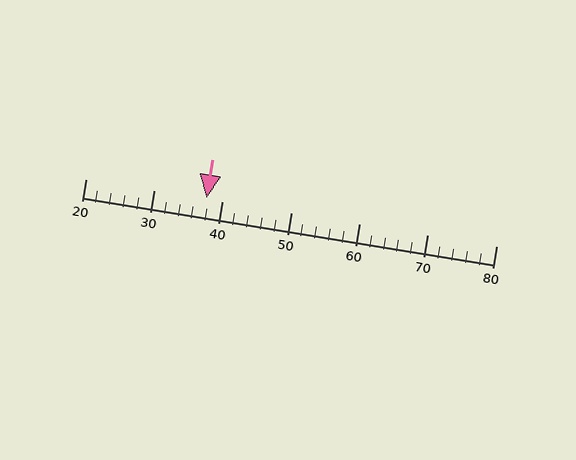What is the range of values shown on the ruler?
The ruler shows values from 20 to 80.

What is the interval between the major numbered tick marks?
The major tick marks are spaced 10 units apart.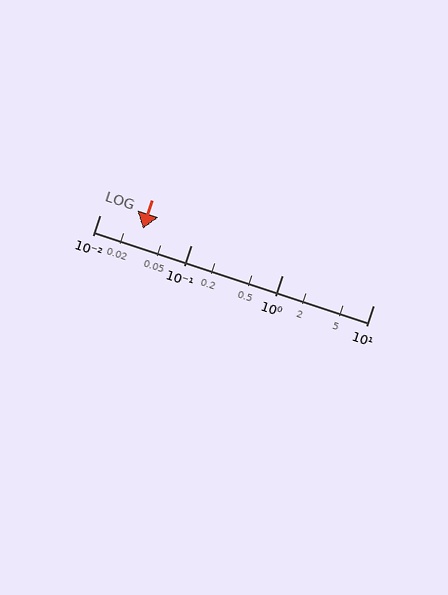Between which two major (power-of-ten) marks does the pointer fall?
The pointer is between 0.01 and 0.1.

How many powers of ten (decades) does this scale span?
The scale spans 3 decades, from 0.01 to 10.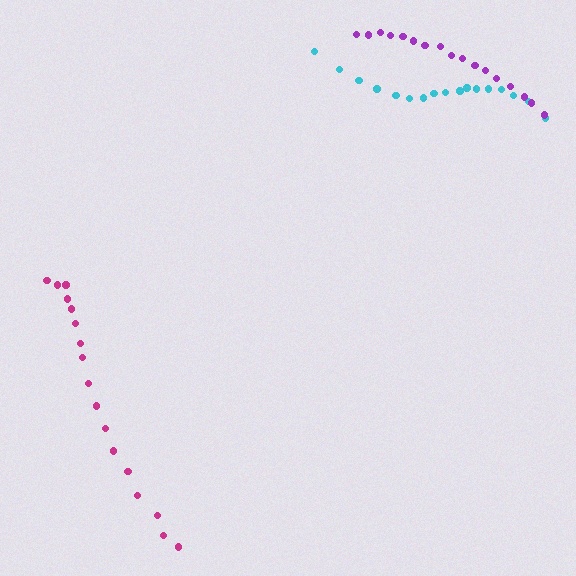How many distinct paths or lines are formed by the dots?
There are 3 distinct paths.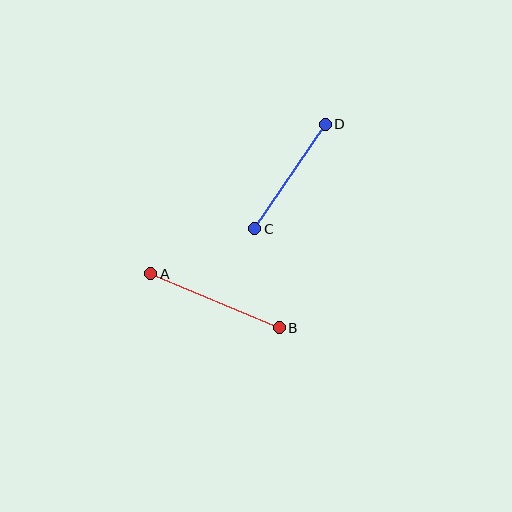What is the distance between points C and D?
The distance is approximately 126 pixels.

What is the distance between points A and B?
The distance is approximately 139 pixels.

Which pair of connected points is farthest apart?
Points A and B are farthest apart.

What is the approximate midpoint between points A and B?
The midpoint is at approximately (215, 301) pixels.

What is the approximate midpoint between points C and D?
The midpoint is at approximately (290, 177) pixels.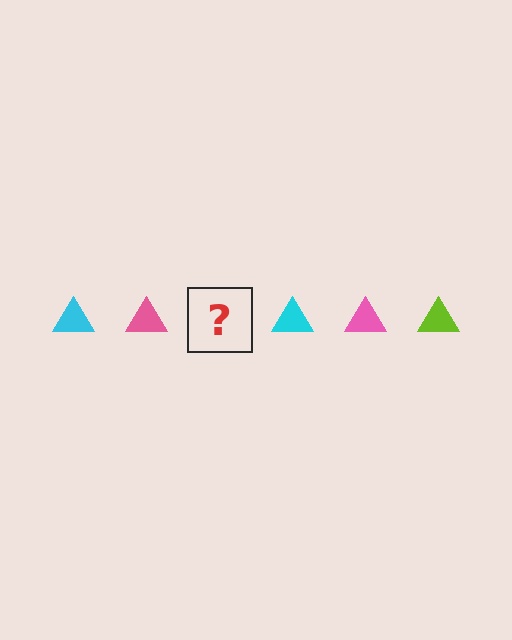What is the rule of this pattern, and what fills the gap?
The rule is that the pattern cycles through cyan, pink, lime triangles. The gap should be filled with a lime triangle.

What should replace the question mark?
The question mark should be replaced with a lime triangle.